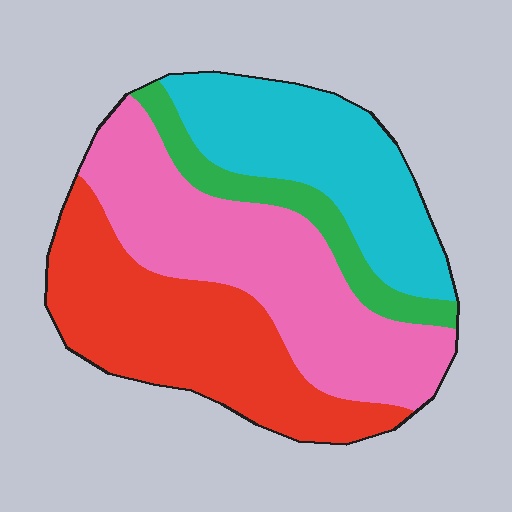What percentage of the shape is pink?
Pink covers 34% of the shape.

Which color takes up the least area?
Green, at roughly 10%.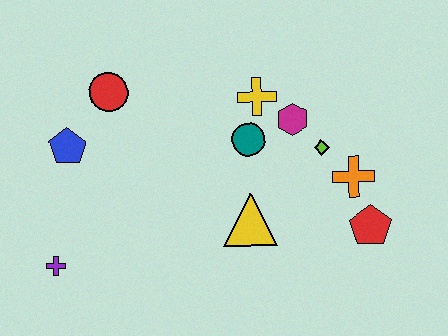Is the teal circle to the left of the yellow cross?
Yes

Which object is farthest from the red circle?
The red pentagon is farthest from the red circle.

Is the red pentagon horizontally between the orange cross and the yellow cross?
No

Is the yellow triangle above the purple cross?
Yes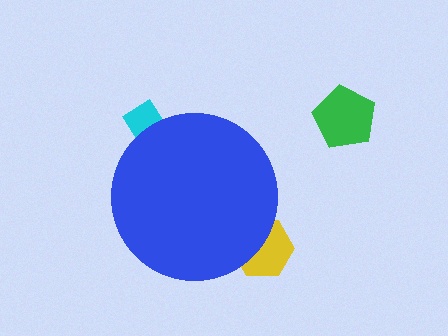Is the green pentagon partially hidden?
No, the green pentagon is fully visible.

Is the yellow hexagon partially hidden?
Yes, the yellow hexagon is partially hidden behind the blue circle.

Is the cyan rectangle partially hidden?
Yes, the cyan rectangle is partially hidden behind the blue circle.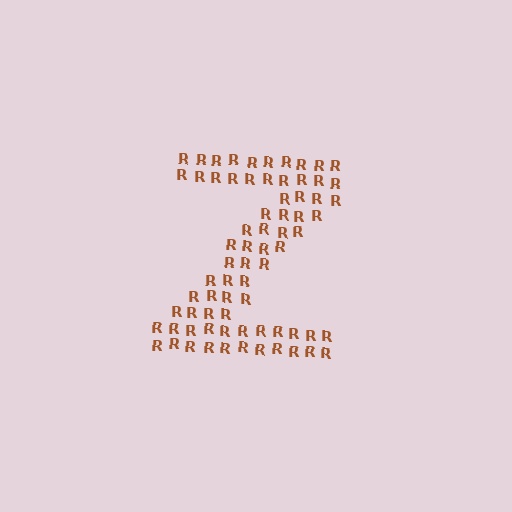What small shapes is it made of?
It is made of small letter R's.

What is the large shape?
The large shape is the letter Z.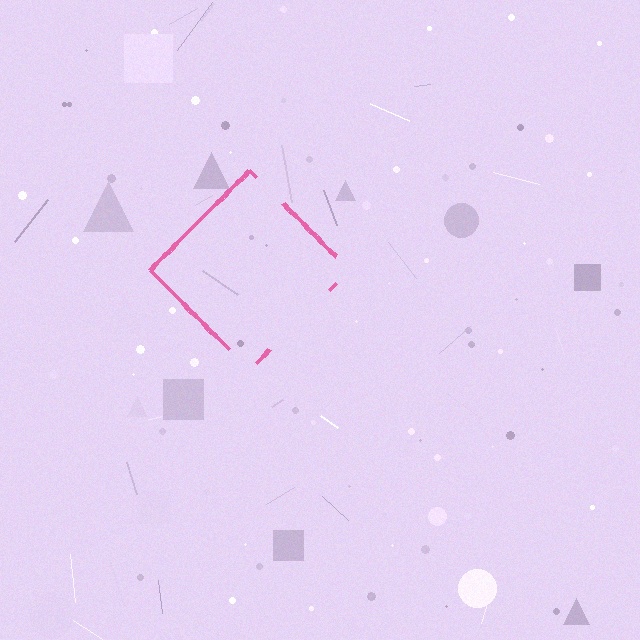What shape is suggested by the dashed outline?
The dashed outline suggests a diamond.